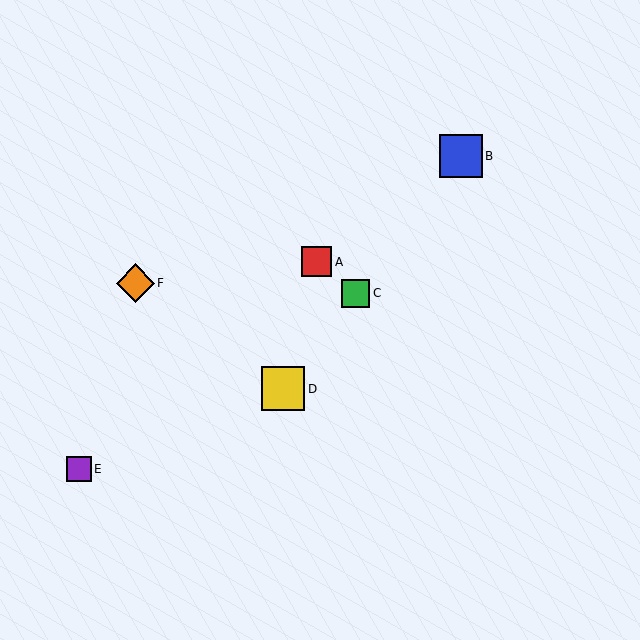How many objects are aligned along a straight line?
3 objects (B, C, D) are aligned along a straight line.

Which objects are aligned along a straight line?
Objects B, C, D are aligned along a straight line.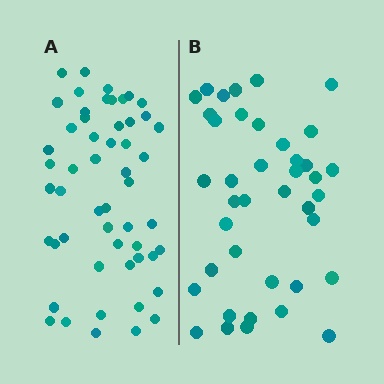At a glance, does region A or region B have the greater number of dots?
Region A (the left region) has more dots.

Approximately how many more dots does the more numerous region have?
Region A has approximately 15 more dots than region B.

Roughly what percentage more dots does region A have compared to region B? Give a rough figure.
About 30% more.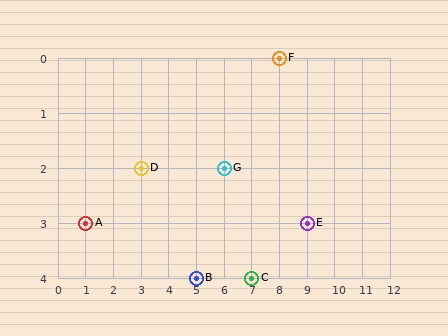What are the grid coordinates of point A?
Point A is at grid coordinates (1, 3).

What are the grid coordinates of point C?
Point C is at grid coordinates (7, 4).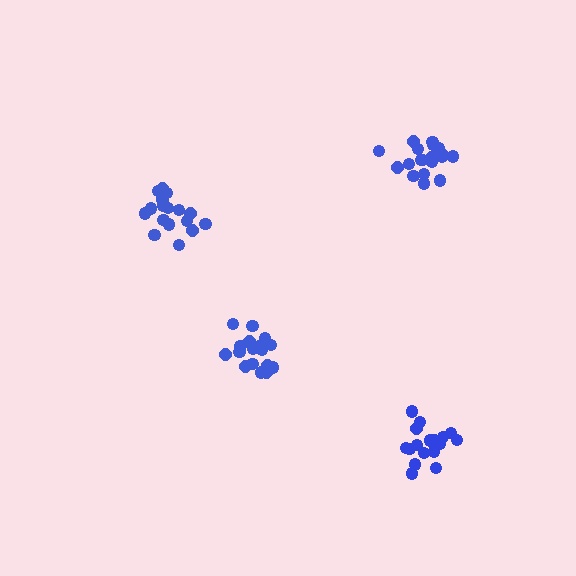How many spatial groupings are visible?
There are 4 spatial groupings.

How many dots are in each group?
Group 1: 19 dots, Group 2: 17 dots, Group 3: 17 dots, Group 4: 20 dots (73 total).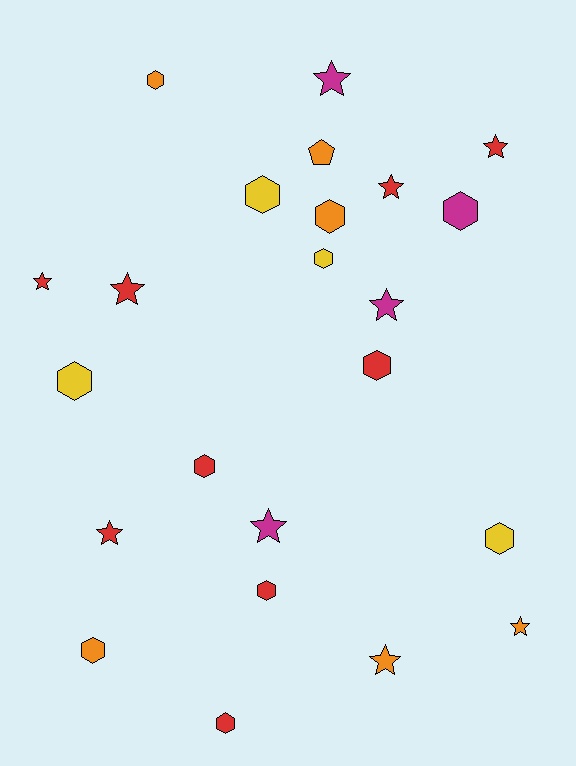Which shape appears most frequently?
Hexagon, with 12 objects.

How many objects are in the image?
There are 23 objects.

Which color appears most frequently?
Red, with 9 objects.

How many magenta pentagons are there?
There are no magenta pentagons.